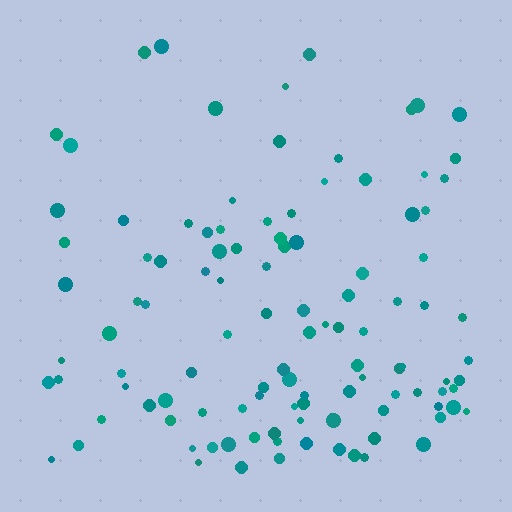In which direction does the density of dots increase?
From top to bottom, with the bottom side densest.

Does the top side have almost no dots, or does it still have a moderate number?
Still a moderate number, just noticeably fewer than the bottom.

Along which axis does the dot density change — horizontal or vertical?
Vertical.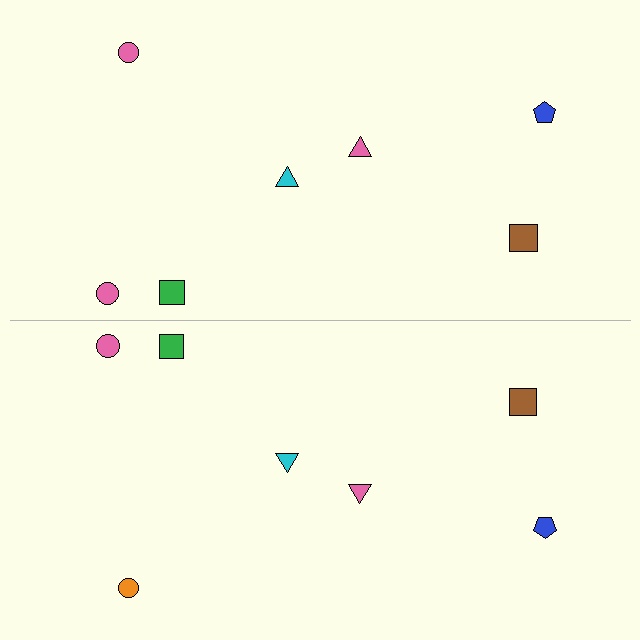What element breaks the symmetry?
The orange circle on the bottom side breaks the symmetry — its mirror counterpart is pink.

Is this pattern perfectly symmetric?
No, the pattern is not perfectly symmetric. The orange circle on the bottom side breaks the symmetry — its mirror counterpart is pink.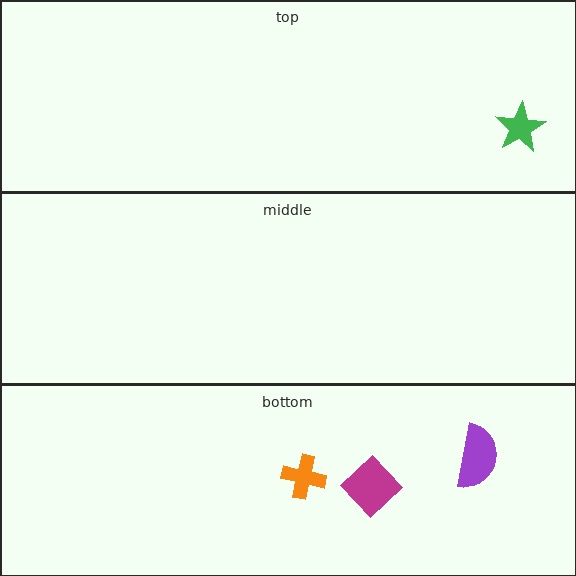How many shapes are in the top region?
1.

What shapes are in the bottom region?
The magenta diamond, the orange cross, the purple semicircle.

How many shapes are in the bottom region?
3.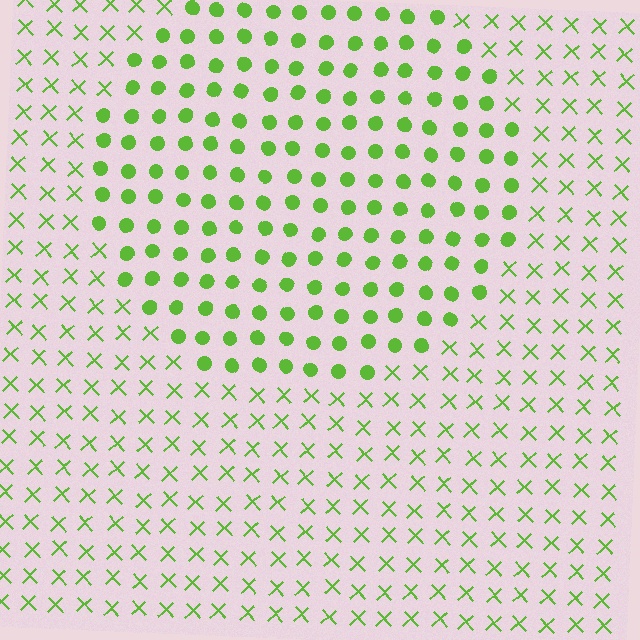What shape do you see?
I see a circle.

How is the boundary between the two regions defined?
The boundary is defined by a change in element shape: circles inside vs. X marks outside. All elements share the same color and spacing.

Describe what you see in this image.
The image is filled with small lime elements arranged in a uniform grid. A circle-shaped region contains circles, while the surrounding area contains X marks. The boundary is defined purely by the change in element shape.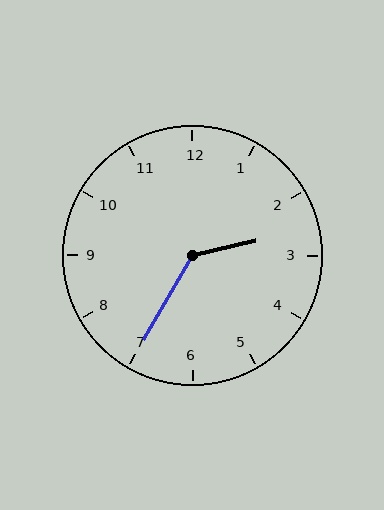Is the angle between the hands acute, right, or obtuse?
It is obtuse.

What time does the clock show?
2:35.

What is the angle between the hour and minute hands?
Approximately 132 degrees.